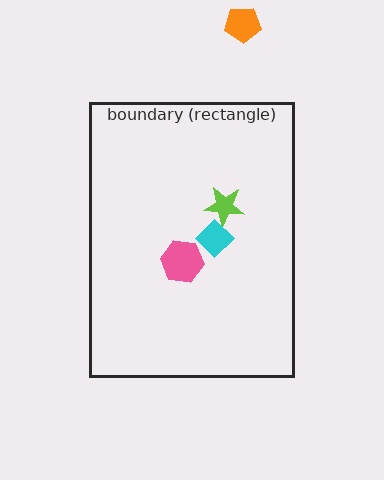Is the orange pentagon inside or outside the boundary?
Outside.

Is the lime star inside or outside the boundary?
Inside.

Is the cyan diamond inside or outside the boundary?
Inside.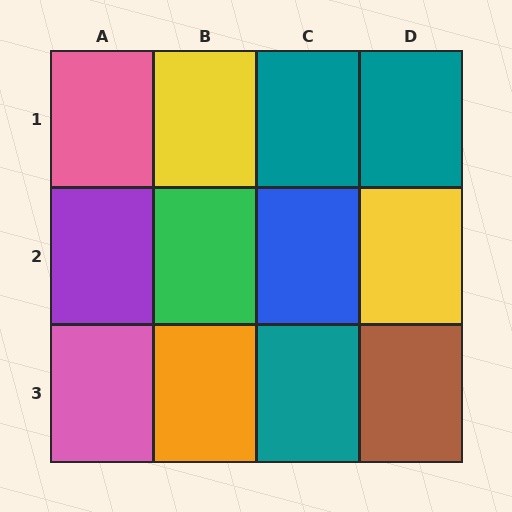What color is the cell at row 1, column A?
Pink.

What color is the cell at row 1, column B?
Yellow.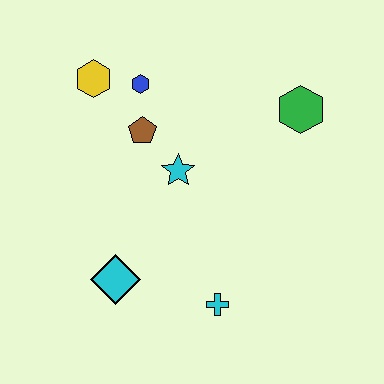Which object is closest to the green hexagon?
The cyan star is closest to the green hexagon.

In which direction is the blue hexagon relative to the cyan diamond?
The blue hexagon is above the cyan diamond.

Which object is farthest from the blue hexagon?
The cyan cross is farthest from the blue hexagon.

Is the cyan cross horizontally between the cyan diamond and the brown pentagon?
No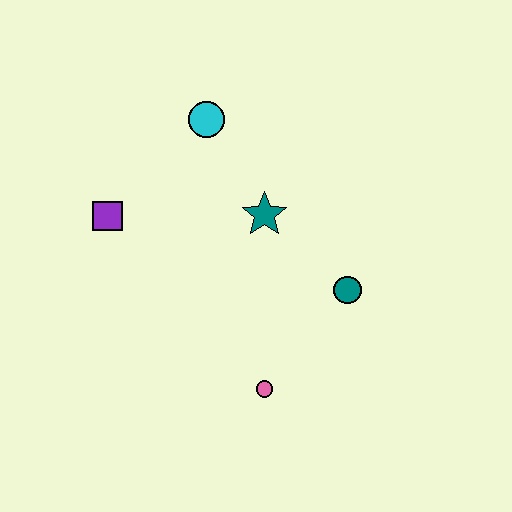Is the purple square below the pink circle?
No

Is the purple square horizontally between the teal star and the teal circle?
No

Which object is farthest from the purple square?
The teal circle is farthest from the purple square.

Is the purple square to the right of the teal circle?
No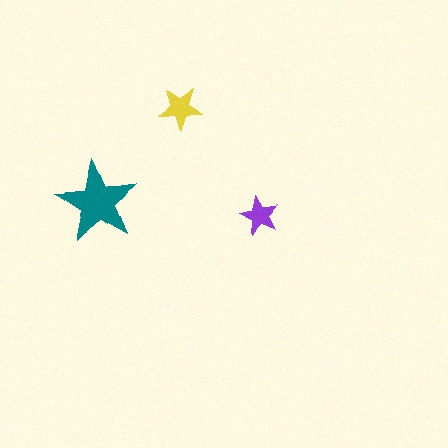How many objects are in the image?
There are 3 objects in the image.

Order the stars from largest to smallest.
the teal one, the yellow one, the purple one.